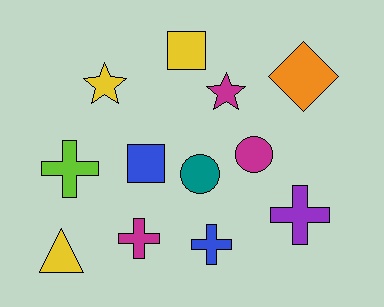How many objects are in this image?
There are 12 objects.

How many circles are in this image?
There are 2 circles.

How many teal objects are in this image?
There is 1 teal object.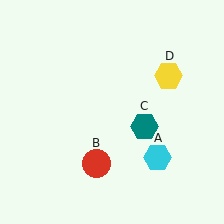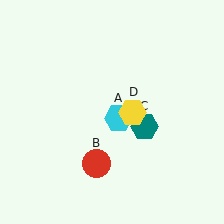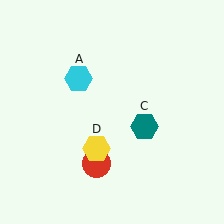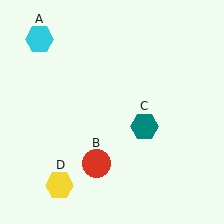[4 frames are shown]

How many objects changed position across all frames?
2 objects changed position: cyan hexagon (object A), yellow hexagon (object D).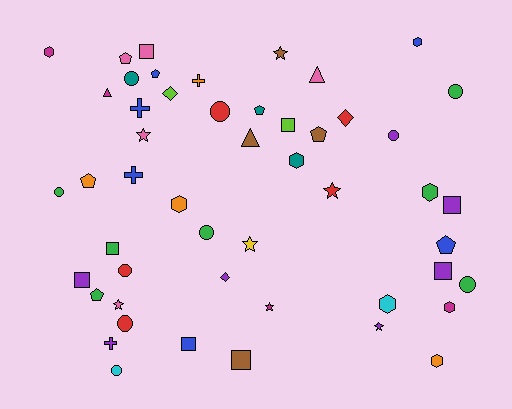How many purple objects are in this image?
There are 7 purple objects.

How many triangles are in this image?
There are 3 triangles.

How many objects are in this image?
There are 50 objects.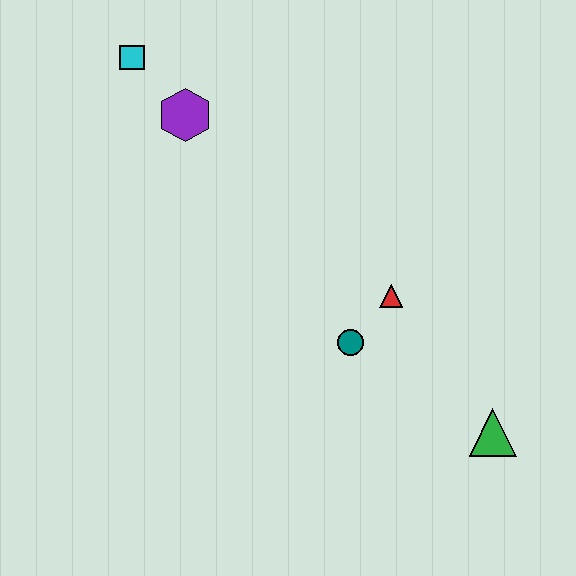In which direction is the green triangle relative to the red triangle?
The green triangle is below the red triangle.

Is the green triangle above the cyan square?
No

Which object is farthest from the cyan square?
The green triangle is farthest from the cyan square.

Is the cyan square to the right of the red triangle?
No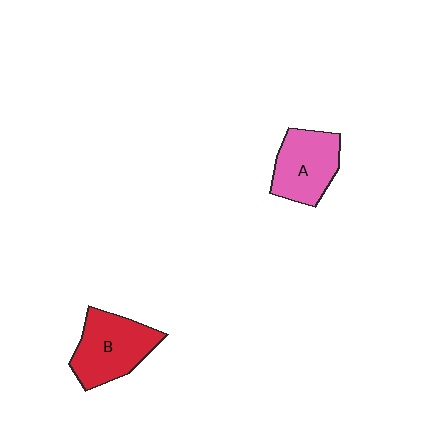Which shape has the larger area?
Shape B (red).